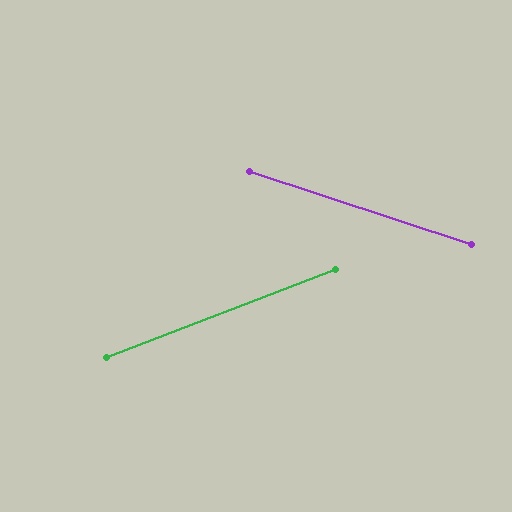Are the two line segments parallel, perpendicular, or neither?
Neither parallel nor perpendicular — they differ by about 39°.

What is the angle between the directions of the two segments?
Approximately 39 degrees.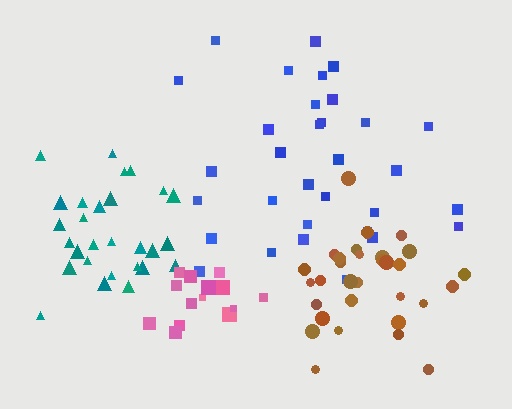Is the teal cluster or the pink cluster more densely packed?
Pink.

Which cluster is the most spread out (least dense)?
Blue.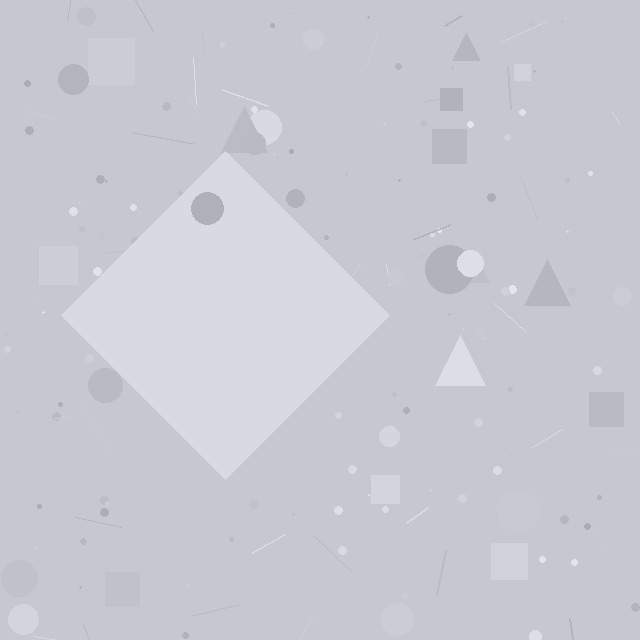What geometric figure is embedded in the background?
A diamond is embedded in the background.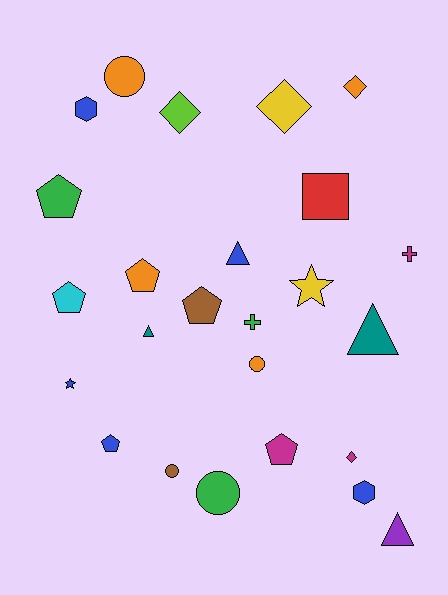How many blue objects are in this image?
There are 5 blue objects.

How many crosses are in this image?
There are 2 crosses.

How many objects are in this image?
There are 25 objects.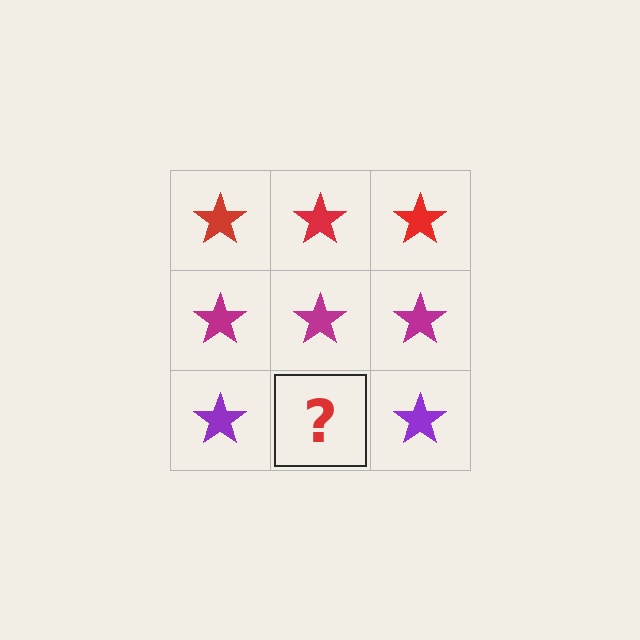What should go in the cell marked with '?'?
The missing cell should contain a purple star.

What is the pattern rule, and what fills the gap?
The rule is that each row has a consistent color. The gap should be filled with a purple star.